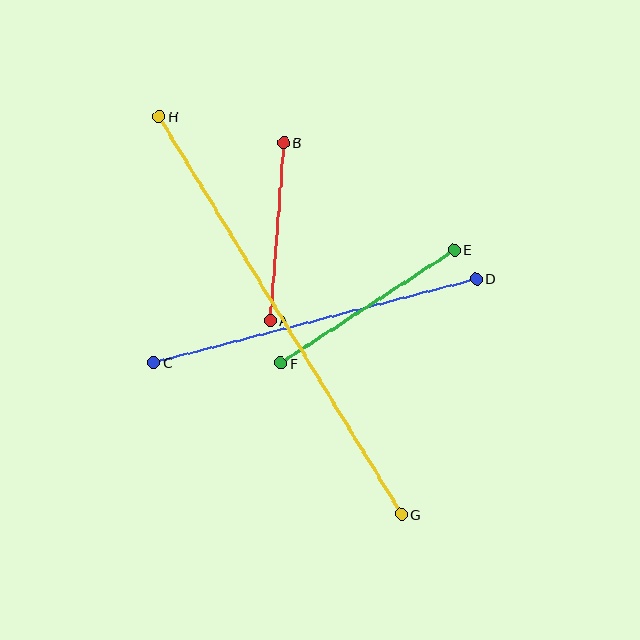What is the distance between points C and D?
The distance is approximately 333 pixels.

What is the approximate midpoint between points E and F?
The midpoint is at approximately (368, 307) pixels.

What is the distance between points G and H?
The distance is approximately 466 pixels.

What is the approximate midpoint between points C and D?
The midpoint is at approximately (315, 320) pixels.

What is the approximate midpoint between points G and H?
The midpoint is at approximately (280, 316) pixels.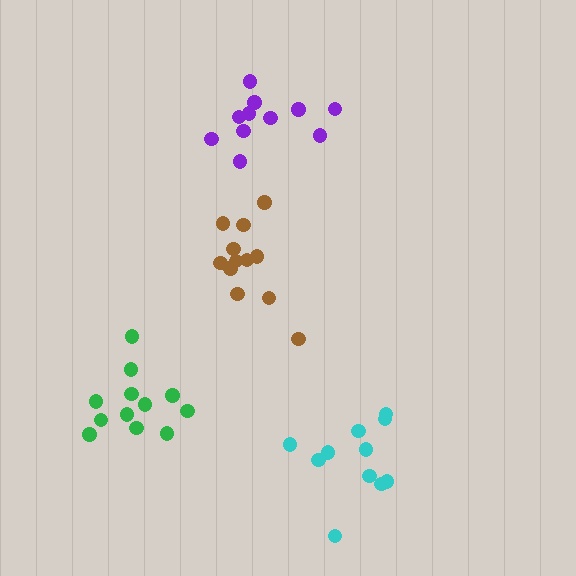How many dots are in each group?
Group 1: 12 dots, Group 2: 12 dots, Group 3: 11 dots, Group 4: 11 dots (46 total).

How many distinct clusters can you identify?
There are 4 distinct clusters.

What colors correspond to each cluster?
The clusters are colored: brown, green, cyan, purple.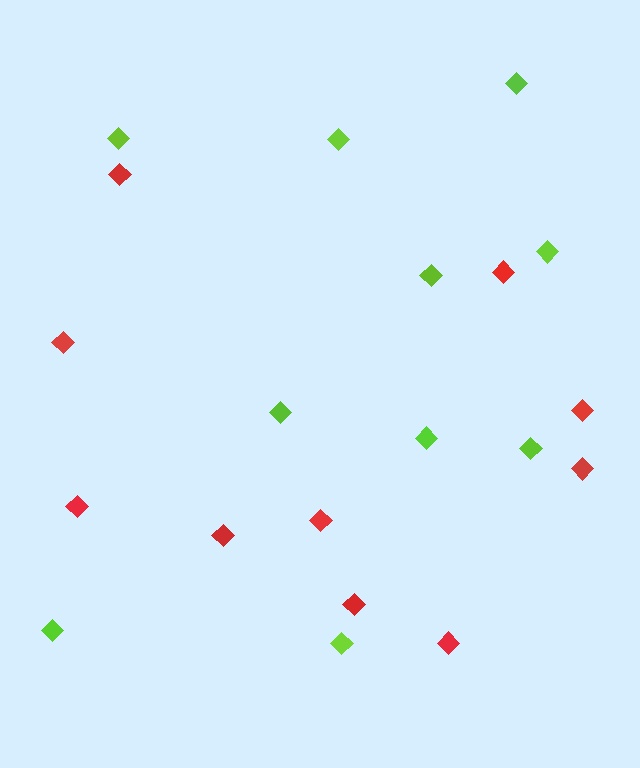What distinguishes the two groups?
There are 2 groups: one group of red diamonds (10) and one group of lime diamonds (10).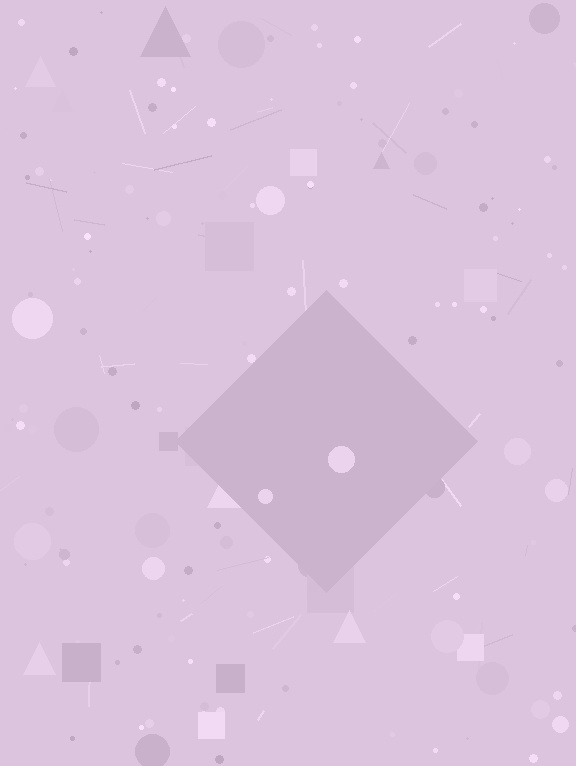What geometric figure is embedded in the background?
A diamond is embedded in the background.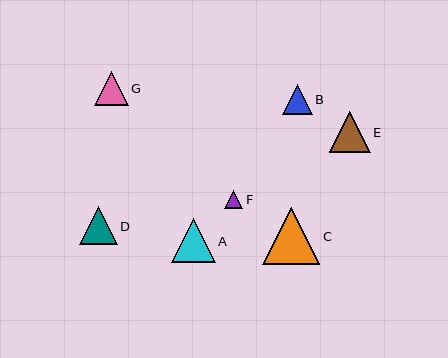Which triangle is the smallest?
Triangle F is the smallest with a size of approximately 18 pixels.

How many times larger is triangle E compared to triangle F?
Triangle E is approximately 2.2 times the size of triangle F.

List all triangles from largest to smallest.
From largest to smallest: C, A, E, D, G, B, F.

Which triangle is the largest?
Triangle C is the largest with a size of approximately 57 pixels.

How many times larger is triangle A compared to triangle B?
Triangle A is approximately 1.5 times the size of triangle B.